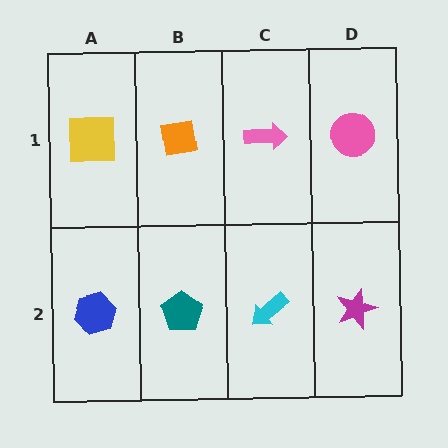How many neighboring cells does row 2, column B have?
3.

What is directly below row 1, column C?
A cyan arrow.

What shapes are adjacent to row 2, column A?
A yellow square (row 1, column A), a teal pentagon (row 2, column B).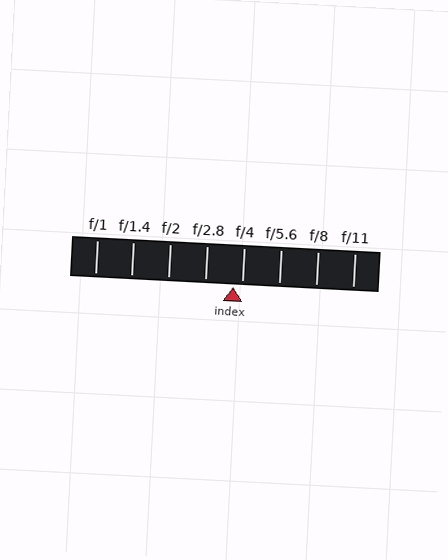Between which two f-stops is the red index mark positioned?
The index mark is between f/2.8 and f/4.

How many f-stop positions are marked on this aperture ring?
There are 8 f-stop positions marked.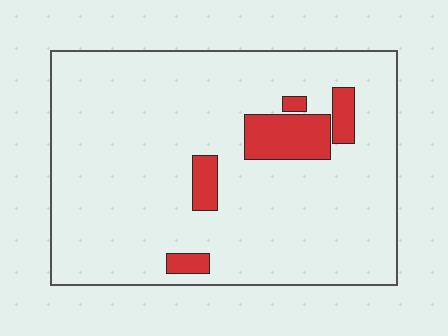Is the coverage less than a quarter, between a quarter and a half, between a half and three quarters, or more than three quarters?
Less than a quarter.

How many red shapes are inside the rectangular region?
5.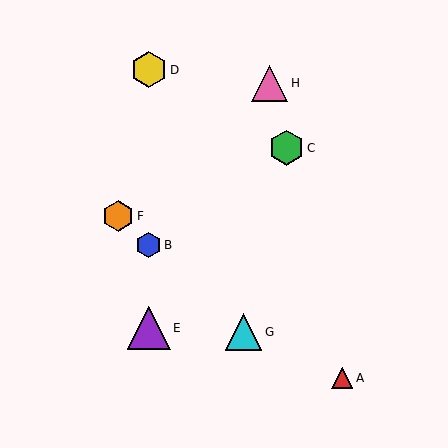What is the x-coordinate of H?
Object H is at x≈270.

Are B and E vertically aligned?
Yes, both are at x≈149.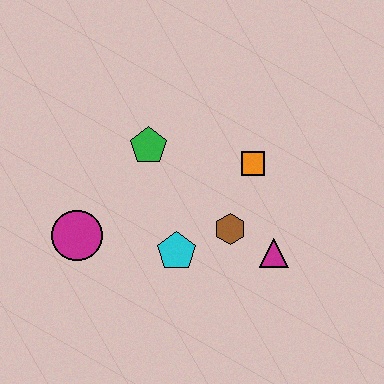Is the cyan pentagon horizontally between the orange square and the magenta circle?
Yes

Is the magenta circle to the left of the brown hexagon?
Yes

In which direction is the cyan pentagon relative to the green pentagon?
The cyan pentagon is below the green pentagon.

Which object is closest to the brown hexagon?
The magenta triangle is closest to the brown hexagon.